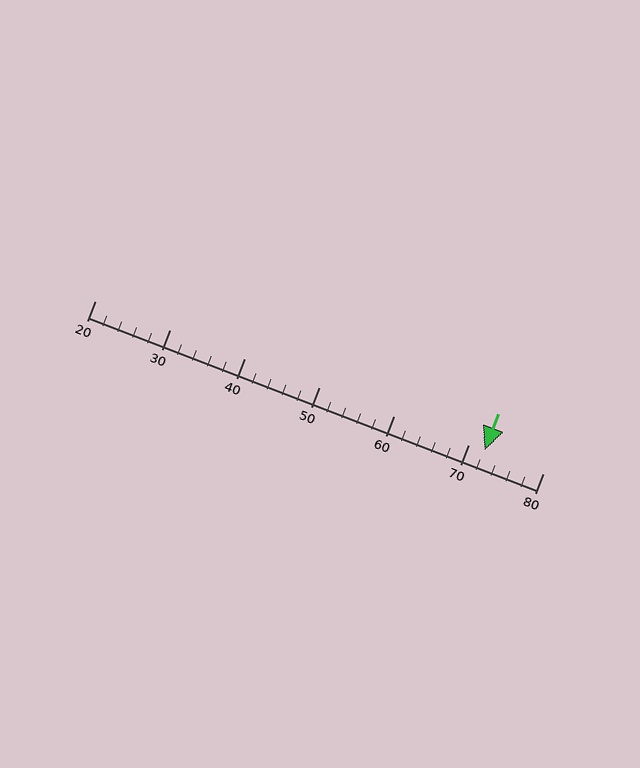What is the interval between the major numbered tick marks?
The major tick marks are spaced 10 units apart.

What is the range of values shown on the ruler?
The ruler shows values from 20 to 80.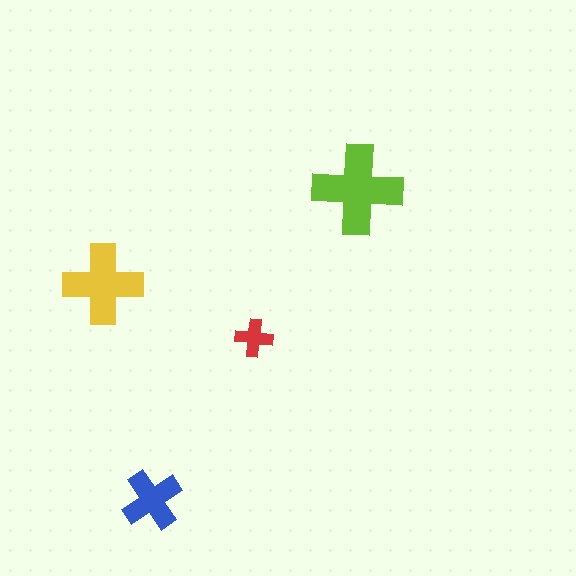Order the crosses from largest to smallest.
the lime one, the yellow one, the blue one, the red one.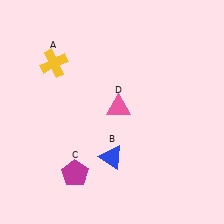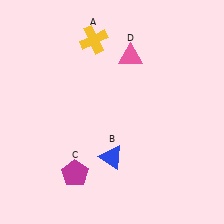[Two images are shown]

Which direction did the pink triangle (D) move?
The pink triangle (D) moved up.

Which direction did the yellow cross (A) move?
The yellow cross (A) moved right.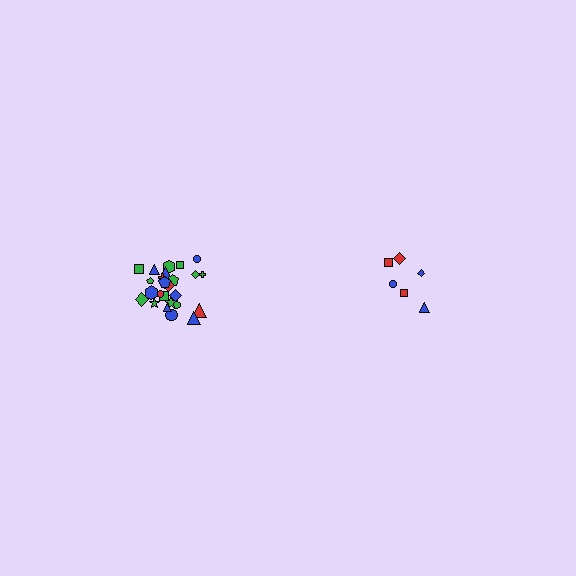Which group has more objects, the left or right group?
The left group.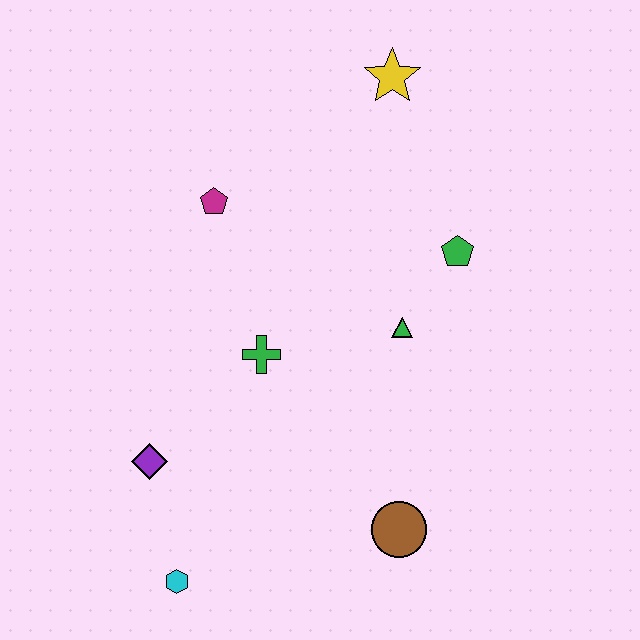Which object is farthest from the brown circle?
The yellow star is farthest from the brown circle.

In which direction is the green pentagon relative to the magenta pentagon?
The green pentagon is to the right of the magenta pentagon.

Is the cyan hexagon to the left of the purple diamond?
No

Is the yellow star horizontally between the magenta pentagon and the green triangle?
Yes